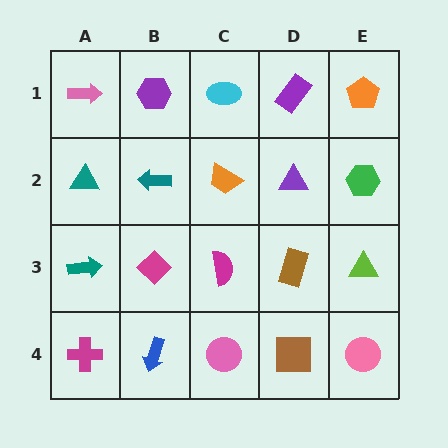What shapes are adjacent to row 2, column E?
An orange pentagon (row 1, column E), a lime triangle (row 3, column E), a purple triangle (row 2, column D).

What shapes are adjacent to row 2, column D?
A purple rectangle (row 1, column D), a brown rectangle (row 3, column D), an orange trapezoid (row 2, column C), a green hexagon (row 2, column E).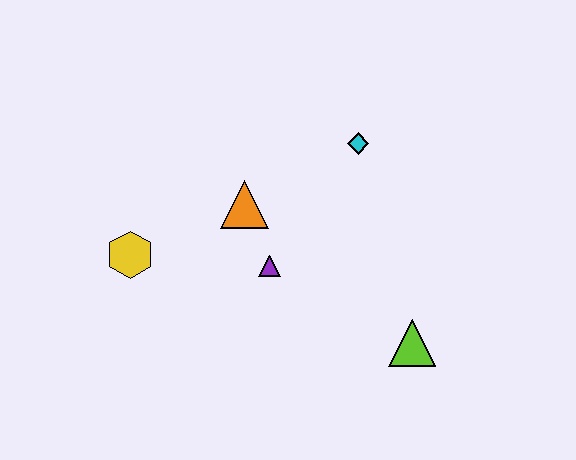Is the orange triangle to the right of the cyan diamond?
No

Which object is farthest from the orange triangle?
The lime triangle is farthest from the orange triangle.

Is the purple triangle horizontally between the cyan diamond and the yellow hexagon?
Yes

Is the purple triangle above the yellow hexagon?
No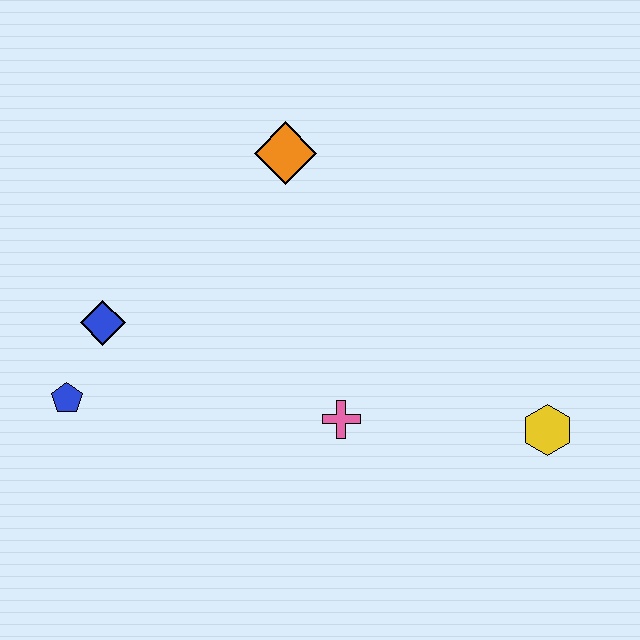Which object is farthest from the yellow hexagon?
The blue pentagon is farthest from the yellow hexagon.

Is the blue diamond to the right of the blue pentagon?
Yes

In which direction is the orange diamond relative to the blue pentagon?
The orange diamond is above the blue pentagon.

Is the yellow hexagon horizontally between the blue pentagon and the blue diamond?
No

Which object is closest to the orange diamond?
The blue diamond is closest to the orange diamond.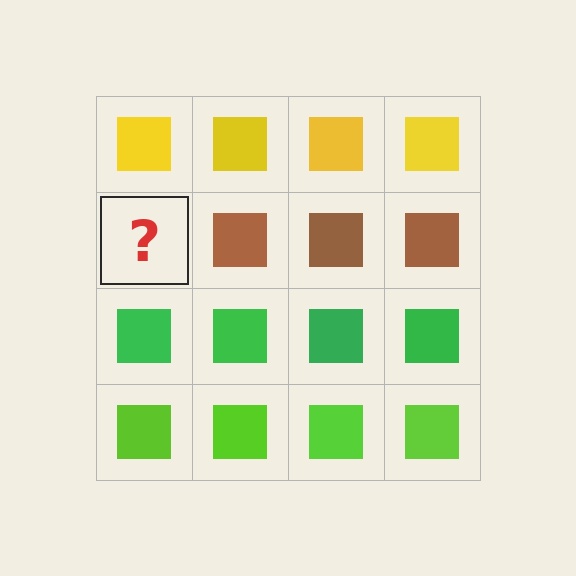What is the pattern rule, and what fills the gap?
The rule is that each row has a consistent color. The gap should be filled with a brown square.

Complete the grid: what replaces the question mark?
The question mark should be replaced with a brown square.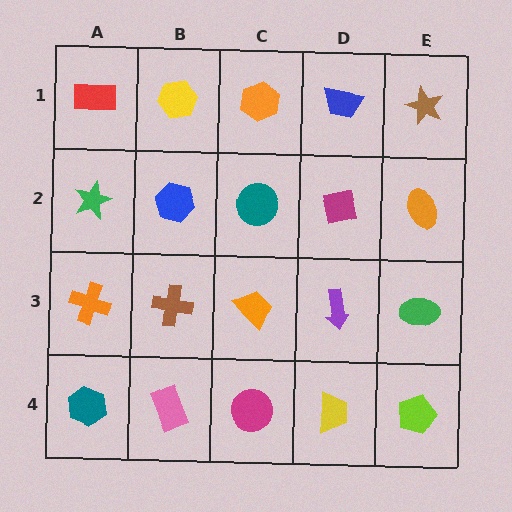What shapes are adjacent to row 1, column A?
A green star (row 2, column A), a yellow hexagon (row 1, column B).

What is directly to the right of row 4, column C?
A yellow trapezoid.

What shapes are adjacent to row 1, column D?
A magenta square (row 2, column D), an orange hexagon (row 1, column C), a brown star (row 1, column E).